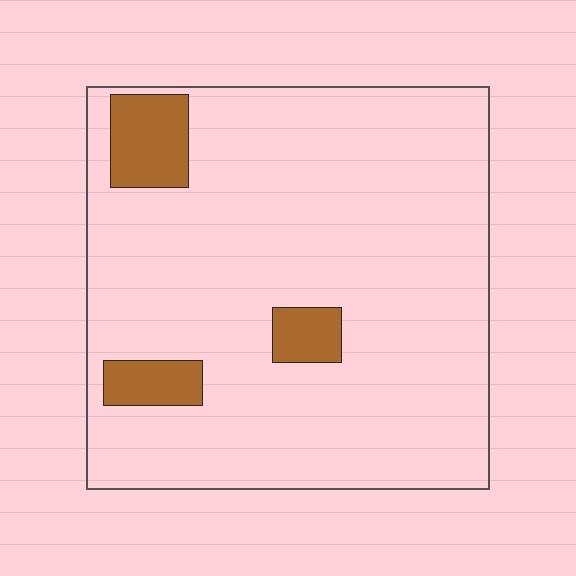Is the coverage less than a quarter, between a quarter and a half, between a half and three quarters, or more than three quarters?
Less than a quarter.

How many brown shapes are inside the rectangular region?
3.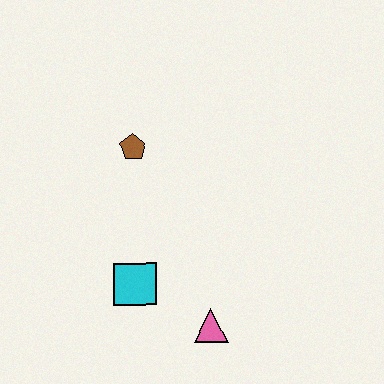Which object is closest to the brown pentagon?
The cyan square is closest to the brown pentagon.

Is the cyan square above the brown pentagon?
No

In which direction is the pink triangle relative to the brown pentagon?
The pink triangle is below the brown pentagon.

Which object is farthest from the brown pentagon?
The pink triangle is farthest from the brown pentagon.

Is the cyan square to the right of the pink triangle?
No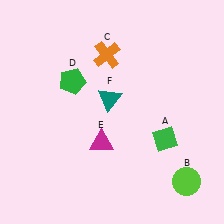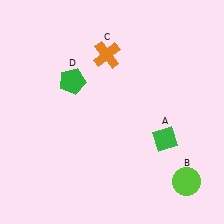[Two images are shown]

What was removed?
The magenta triangle (E), the teal triangle (F) were removed in Image 2.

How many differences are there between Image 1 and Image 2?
There are 2 differences between the two images.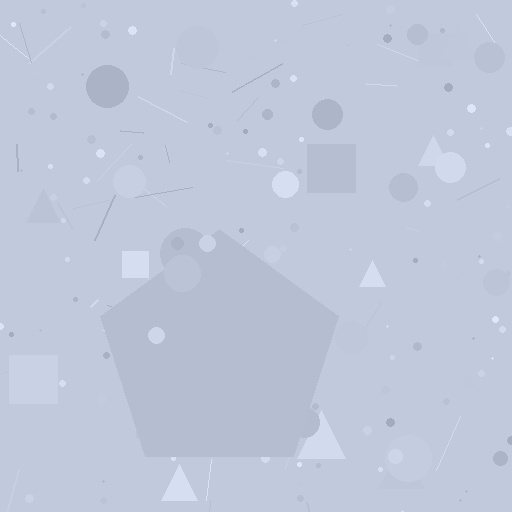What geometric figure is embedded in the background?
A pentagon is embedded in the background.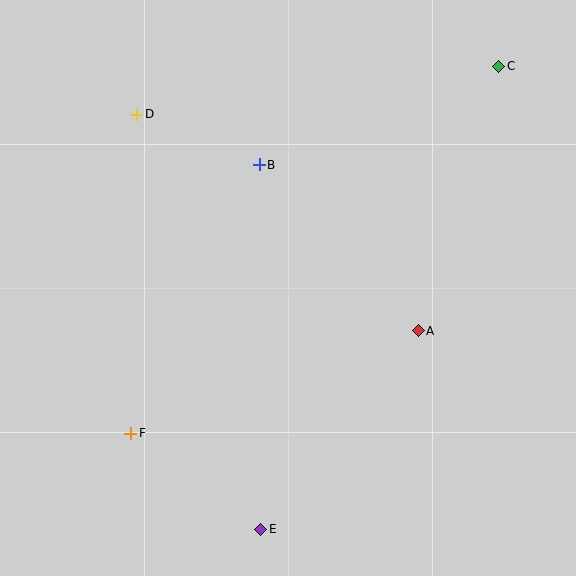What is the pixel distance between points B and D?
The distance between B and D is 132 pixels.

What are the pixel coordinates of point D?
Point D is at (137, 114).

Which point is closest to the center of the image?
Point B at (259, 165) is closest to the center.